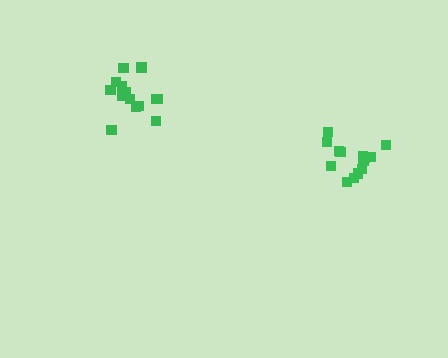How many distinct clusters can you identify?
There are 2 distinct clusters.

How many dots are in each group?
Group 1: 14 dots, Group 2: 14 dots (28 total).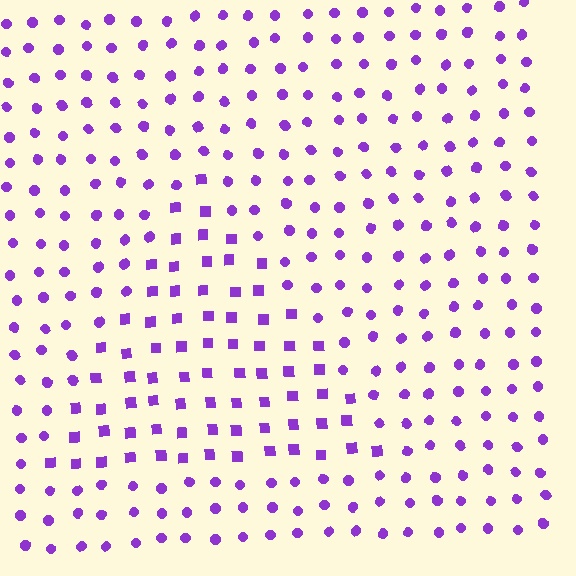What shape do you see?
I see a triangle.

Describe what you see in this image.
The image is filled with small purple elements arranged in a uniform grid. A triangle-shaped region contains squares, while the surrounding area contains circles. The boundary is defined purely by the change in element shape.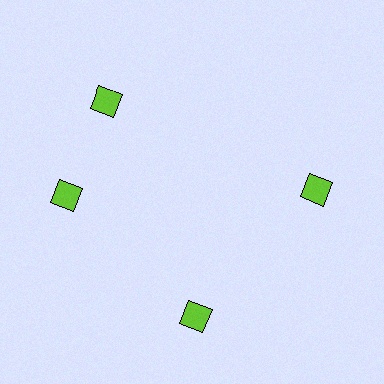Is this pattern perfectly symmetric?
No. The 4 lime diamonds are arranged in a ring, but one element near the 12 o'clock position is rotated out of alignment along the ring, breaking the 4-fold rotational symmetry.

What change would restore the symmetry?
The symmetry would be restored by rotating it back into even spacing with its neighbors so that all 4 diamonds sit at equal angles and equal distance from the center.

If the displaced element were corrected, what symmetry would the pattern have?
It would have 4-fold rotational symmetry — the pattern would map onto itself every 90 degrees.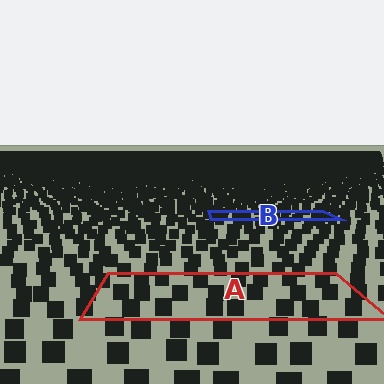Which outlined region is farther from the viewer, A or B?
Region B is farther from the viewer — the texture elements inside it appear smaller and more densely packed.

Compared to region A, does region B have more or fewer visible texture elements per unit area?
Region B has more texture elements per unit area — they are packed more densely because it is farther away.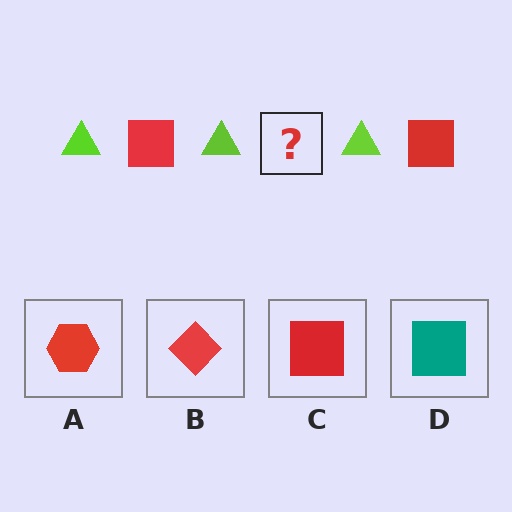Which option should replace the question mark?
Option C.